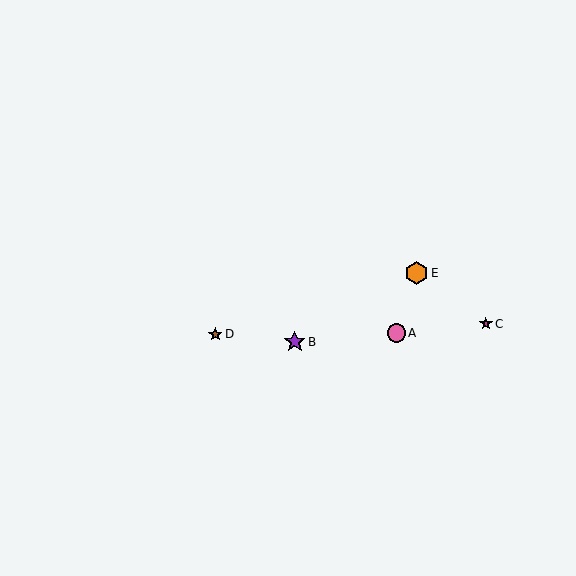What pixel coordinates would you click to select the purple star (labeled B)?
Click at (295, 342) to select the purple star B.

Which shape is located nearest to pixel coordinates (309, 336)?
The purple star (labeled B) at (295, 342) is nearest to that location.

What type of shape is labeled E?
Shape E is an orange hexagon.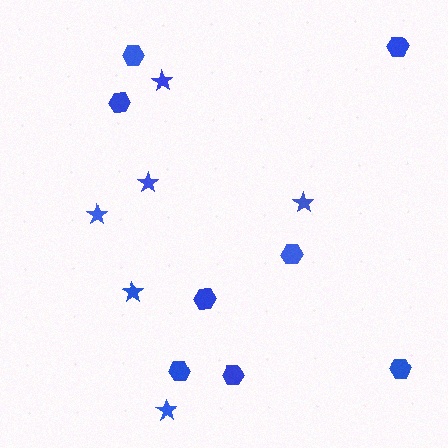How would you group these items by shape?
There are 2 groups: one group of hexagons (8) and one group of stars (6).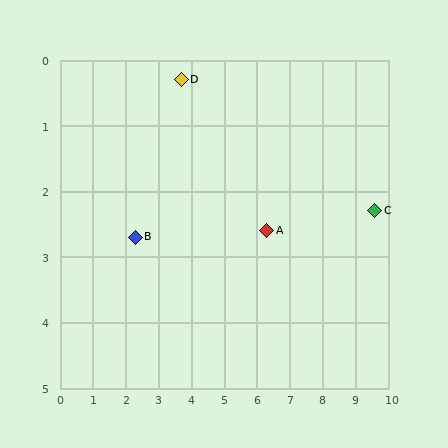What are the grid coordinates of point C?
Point C is at approximately (9.6, 2.3).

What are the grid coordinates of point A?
Point A is at approximately (6.3, 2.6).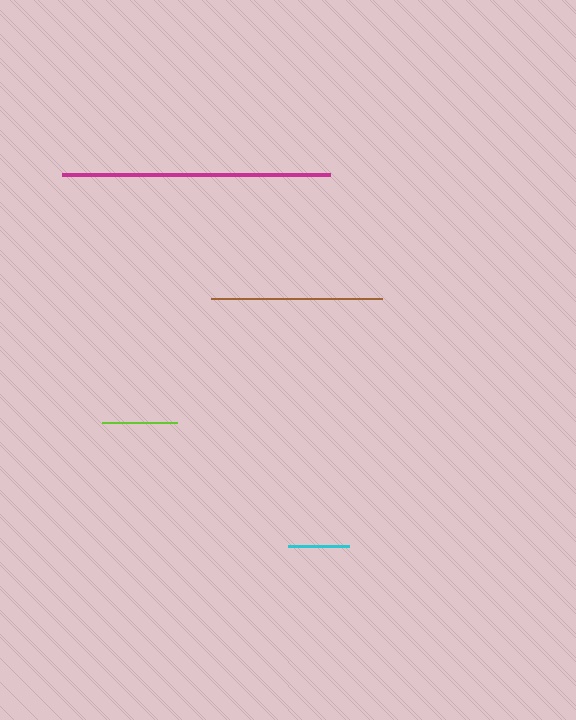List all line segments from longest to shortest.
From longest to shortest: magenta, brown, lime, cyan.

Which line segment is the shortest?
The cyan line is the shortest at approximately 61 pixels.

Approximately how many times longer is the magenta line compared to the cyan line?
The magenta line is approximately 4.4 times the length of the cyan line.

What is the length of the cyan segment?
The cyan segment is approximately 61 pixels long.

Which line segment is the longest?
The magenta line is the longest at approximately 268 pixels.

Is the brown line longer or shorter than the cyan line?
The brown line is longer than the cyan line.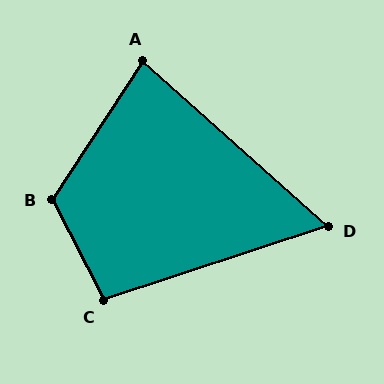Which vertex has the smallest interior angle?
D, at approximately 60 degrees.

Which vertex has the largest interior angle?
B, at approximately 120 degrees.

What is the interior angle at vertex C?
Approximately 99 degrees (obtuse).